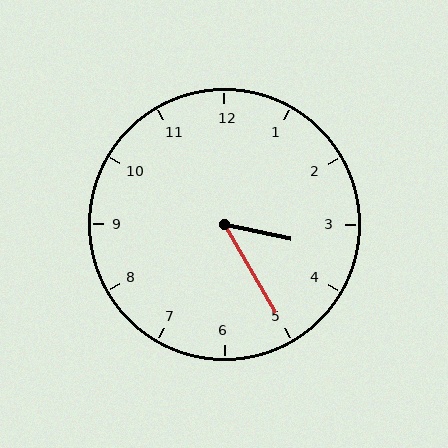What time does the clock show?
3:25.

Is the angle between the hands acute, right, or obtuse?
It is acute.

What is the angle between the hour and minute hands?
Approximately 48 degrees.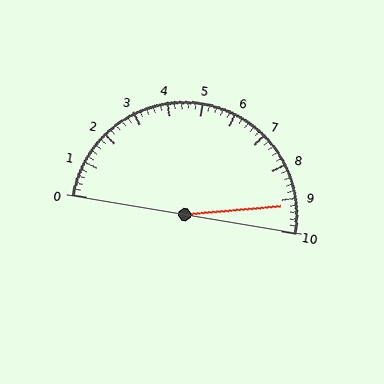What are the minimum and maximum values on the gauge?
The gauge ranges from 0 to 10.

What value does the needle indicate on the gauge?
The needle indicates approximately 9.2.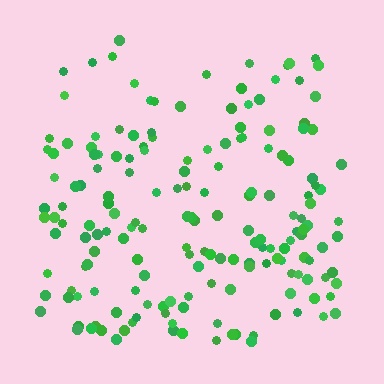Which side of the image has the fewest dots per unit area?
The top.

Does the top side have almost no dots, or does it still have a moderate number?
Still a moderate number, just noticeably fewer than the bottom.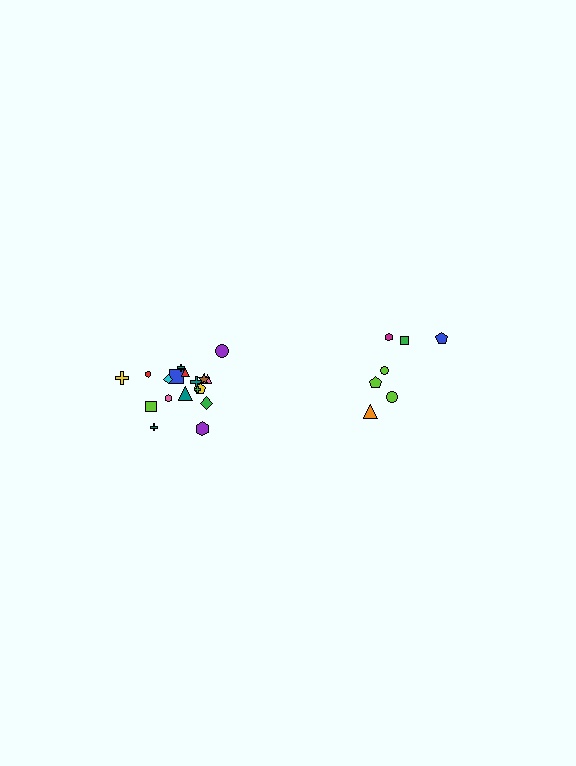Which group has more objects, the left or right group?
The left group.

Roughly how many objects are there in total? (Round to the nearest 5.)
Roughly 25 objects in total.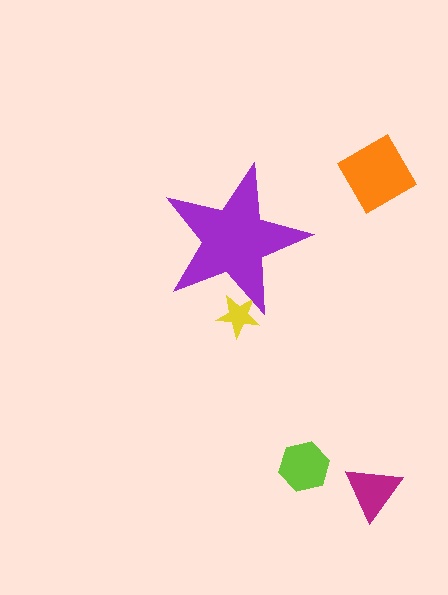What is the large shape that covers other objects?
A purple star.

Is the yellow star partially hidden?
Yes, the yellow star is partially hidden behind the purple star.